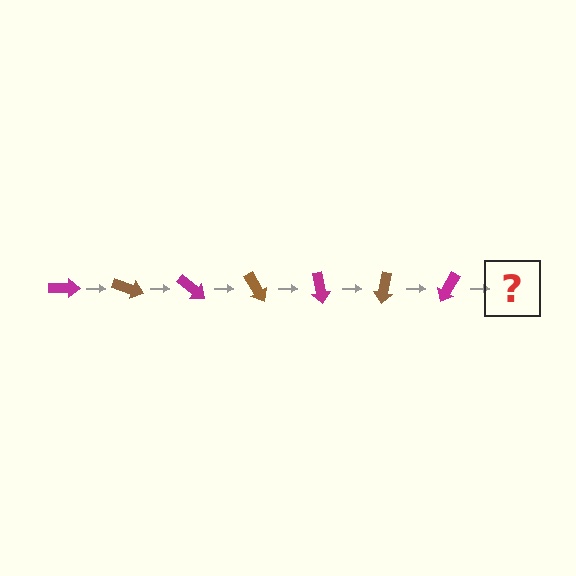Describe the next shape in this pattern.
It should be a brown arrow, rotated 140 degrees from the start.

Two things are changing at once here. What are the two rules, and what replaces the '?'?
The two rules are that it rotates 20 degrees each step and the color cycles through magenta and brown. The '?' should be a brown arrow, rotated 140 degrees from the start.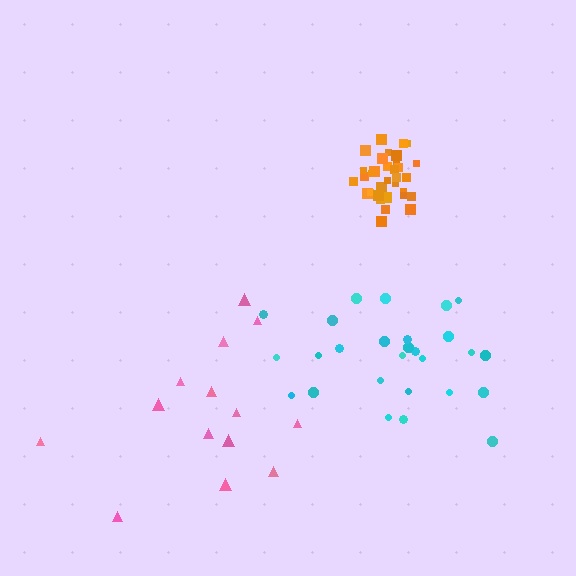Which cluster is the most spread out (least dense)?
Pink.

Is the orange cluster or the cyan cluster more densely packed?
Orange.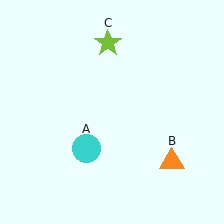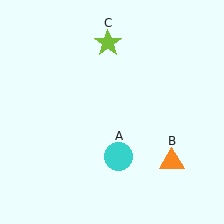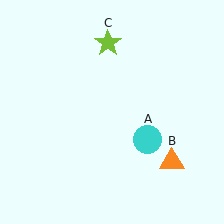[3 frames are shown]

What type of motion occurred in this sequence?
The cyan circle (object A) rotated counterclockwise around the center of the scene.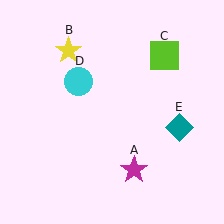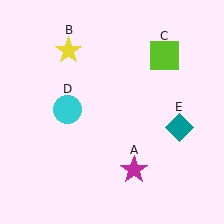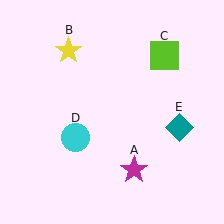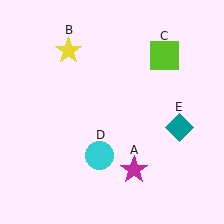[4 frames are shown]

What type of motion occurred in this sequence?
The cyan circle (object D) rotated counterclockwise around the center of the scene.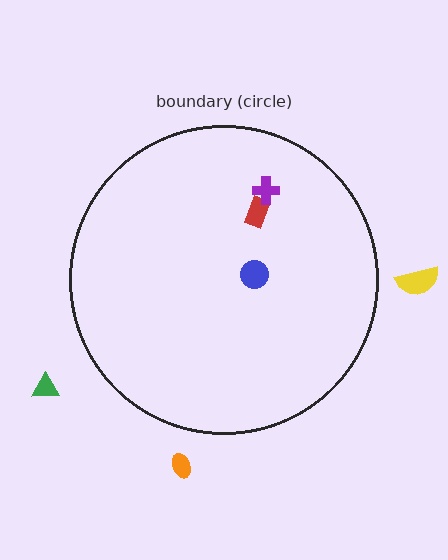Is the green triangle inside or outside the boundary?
Outside.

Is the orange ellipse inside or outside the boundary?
Outside.